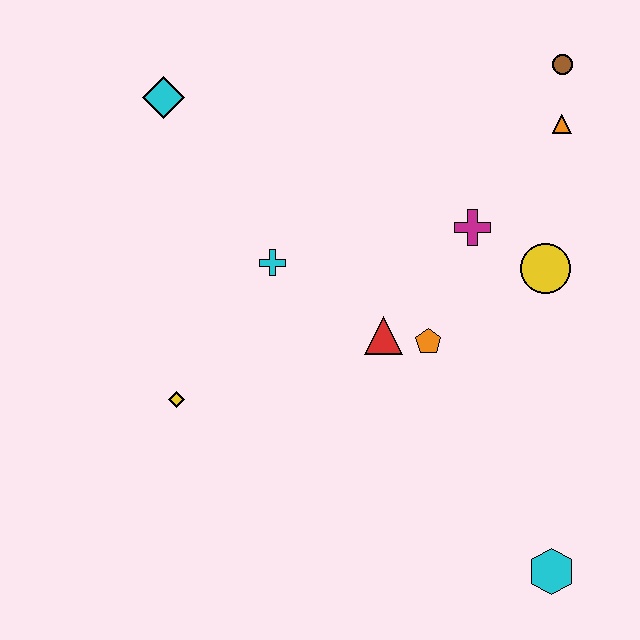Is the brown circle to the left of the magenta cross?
No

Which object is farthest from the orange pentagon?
The cyan diamond is farthest from the orange pentagon.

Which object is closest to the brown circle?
The orange triangle is closest to the brown circle.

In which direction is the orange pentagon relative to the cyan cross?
The orange pentagon is to the right of the cyan cross.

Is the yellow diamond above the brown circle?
No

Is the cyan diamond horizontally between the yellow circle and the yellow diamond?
No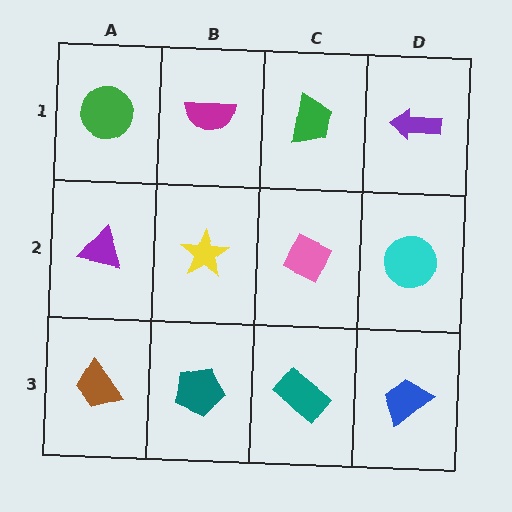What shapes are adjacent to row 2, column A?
A green circle (row 1, column A), a brown trapezoid (row 3, column A), a yellow star (row 2, column B).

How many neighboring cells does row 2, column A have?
3.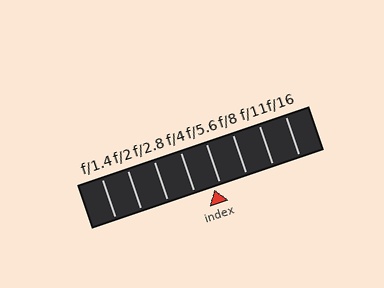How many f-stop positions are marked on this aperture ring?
There are 8 f-stop positions marked.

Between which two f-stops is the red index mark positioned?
The index mark is between f/4 and f/5.6.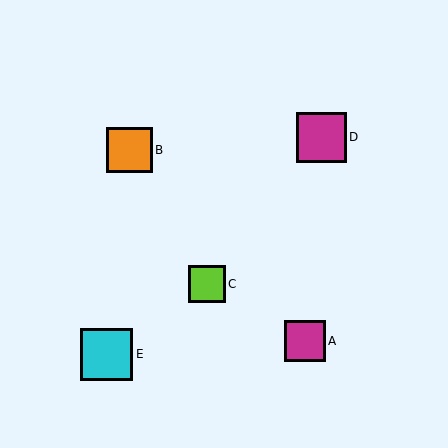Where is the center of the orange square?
The center of the orange square is at (129, 150).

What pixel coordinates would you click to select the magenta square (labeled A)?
Click at (305, 341) to select the magenta square A.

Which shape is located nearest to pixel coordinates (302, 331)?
The magenta square (labeled A) at (305, 341) is nearest to that location.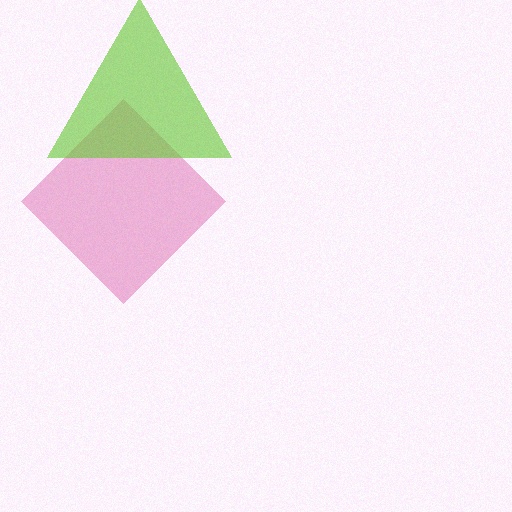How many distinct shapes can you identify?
There are 2 distinct shapes: a pink diamond, a lime triangle.